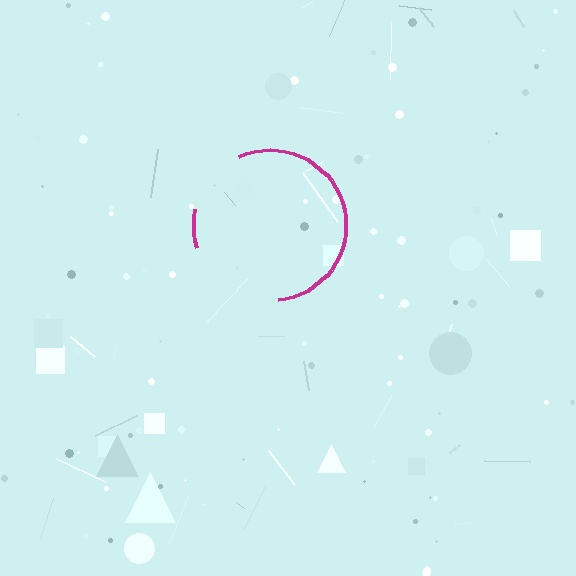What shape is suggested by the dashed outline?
The dashed outline suggests a circle.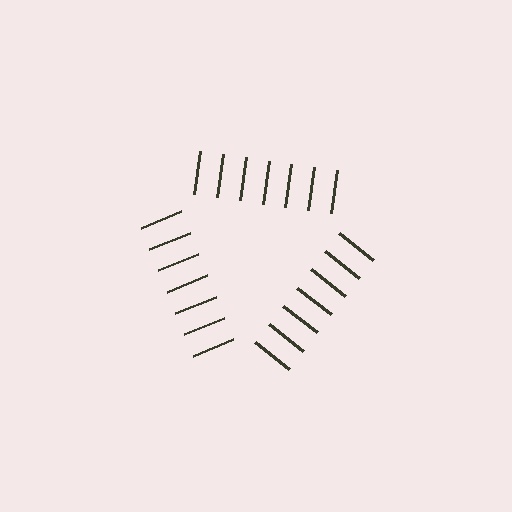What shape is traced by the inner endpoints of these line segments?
An illusory triangle — the line segments terminate on its edges but no continuous stroke is drawn.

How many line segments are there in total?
21 — 7 along each of the 3 edges.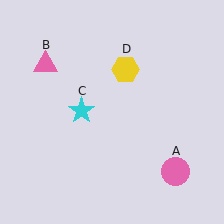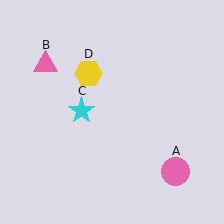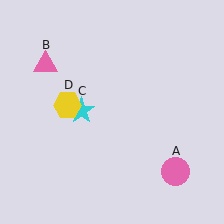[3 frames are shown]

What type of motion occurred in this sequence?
The yellow hexagon (object D) rotated counterclockwise around the center of the scene.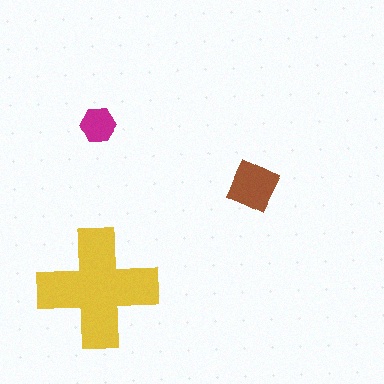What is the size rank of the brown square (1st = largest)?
2nd.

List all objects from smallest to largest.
The magenta hexagon, the brown square, the yellow cross.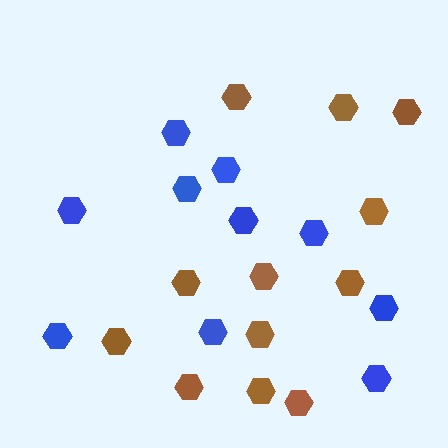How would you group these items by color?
There are 2 groups: one group of blue hexagons (10) and one group of brown hexagons (12).